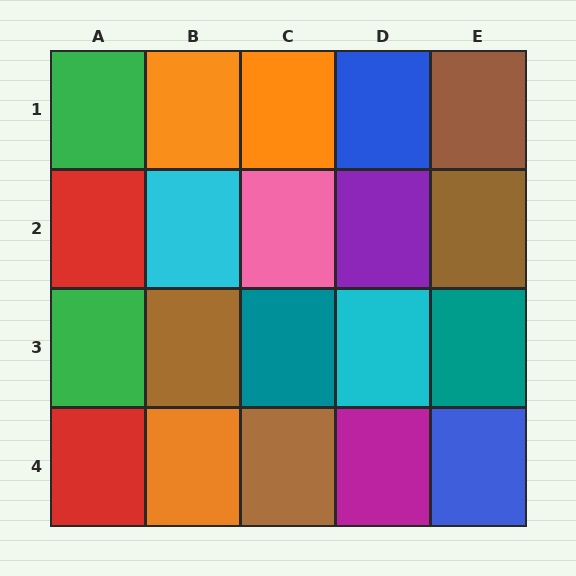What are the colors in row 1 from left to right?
Green, orange, orange, blue, brown.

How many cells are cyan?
2 cells are cyan.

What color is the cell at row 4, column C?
Brown.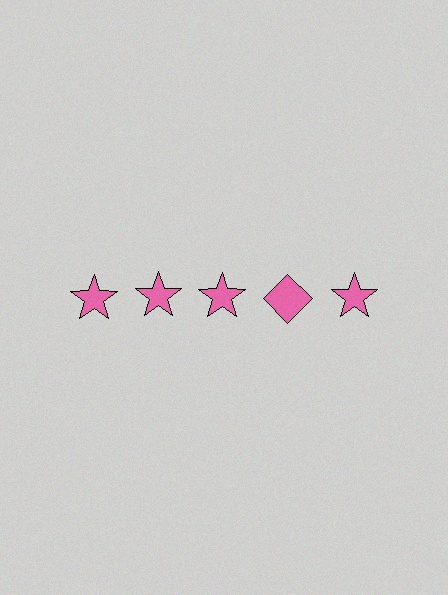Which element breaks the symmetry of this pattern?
The pink diamond in the top row, second from right column breaks the symmetry. All other shapes are pink stars.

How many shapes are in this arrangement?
There are 5 shapes arranged in a grid pattern.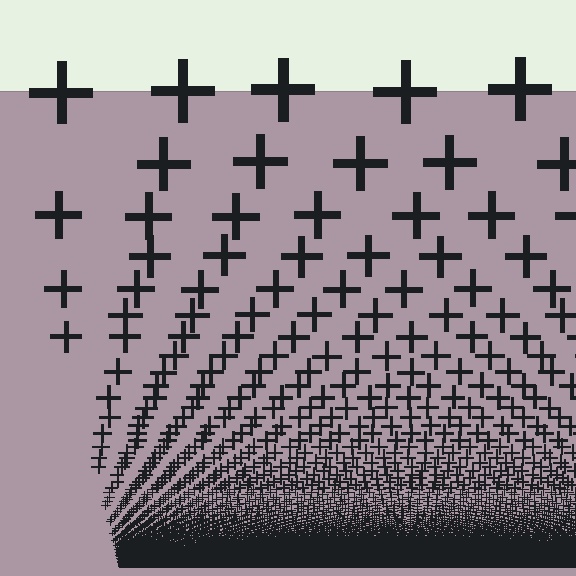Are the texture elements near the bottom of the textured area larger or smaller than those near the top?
Smaller. The gradient is inverted — elements near the bottom are smaller and denser.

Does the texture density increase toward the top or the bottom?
Density increases toward the bottom.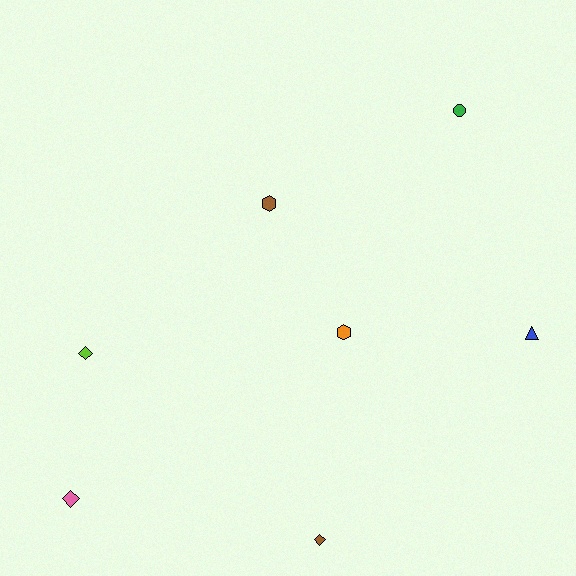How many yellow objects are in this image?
There are no yellow objects.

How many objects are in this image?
There are 7 objects.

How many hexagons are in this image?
There are 2 hexagons.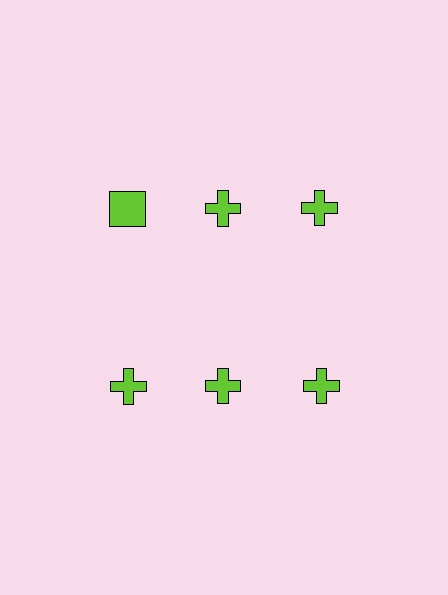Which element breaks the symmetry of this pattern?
The lime square in the top row, leftmost column breaks the symmetry. All other shapes are lime crosses.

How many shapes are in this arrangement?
There are 6 shapes arranged in a grid pattern.